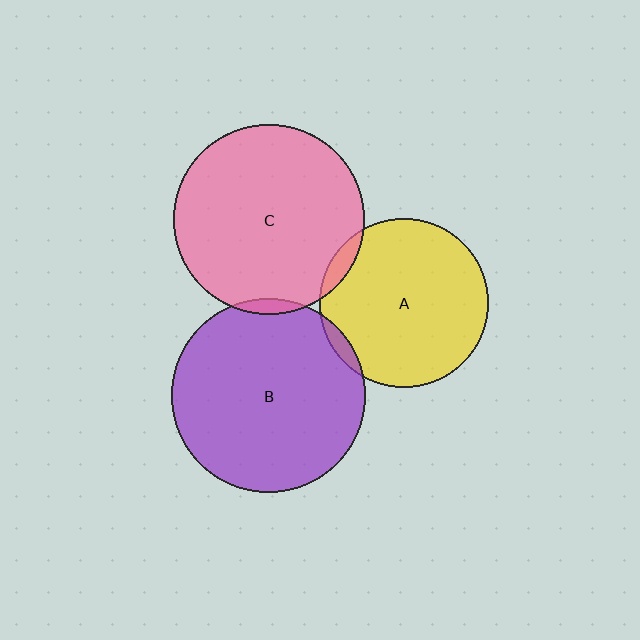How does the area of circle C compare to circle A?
Approximately 1.3 times.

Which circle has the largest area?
Circle B (purple).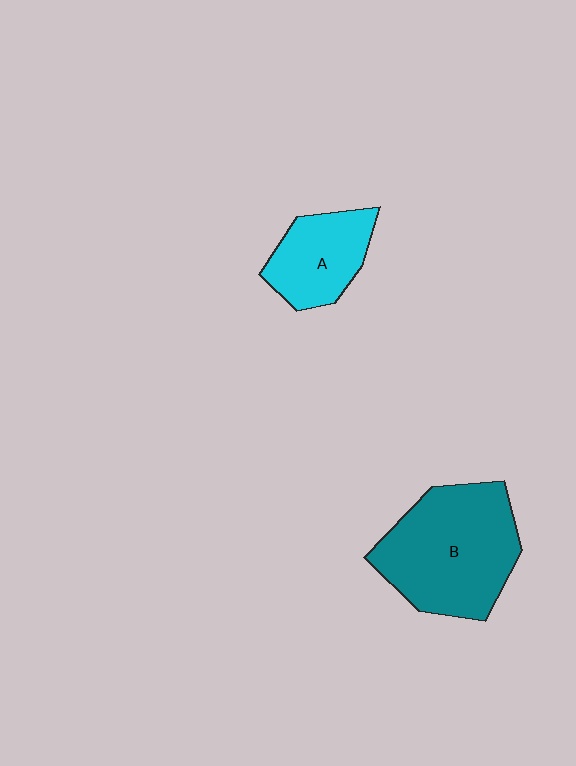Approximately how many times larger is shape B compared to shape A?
Approximately 1.9 times.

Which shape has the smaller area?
Shape A (cyan).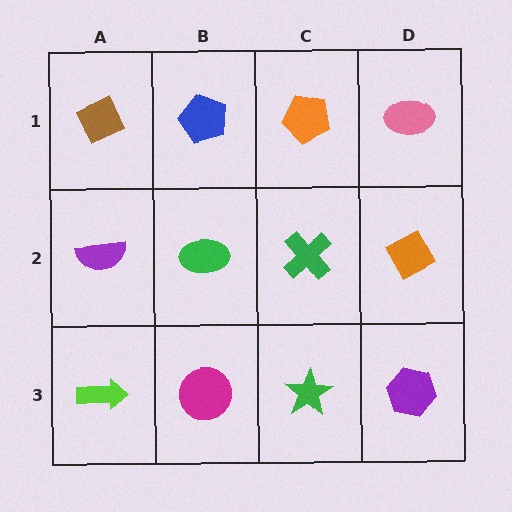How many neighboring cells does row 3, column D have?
2.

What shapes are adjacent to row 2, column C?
An orange pentagon (row 1, column C), a green star (row 3, column C), a green ellipse (row 2, column B), an orange diamond (row 2, column D).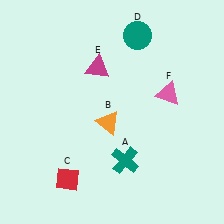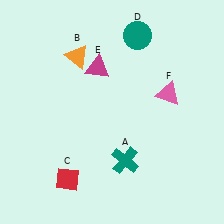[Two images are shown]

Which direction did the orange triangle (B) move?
The orange triangle (B) moved up.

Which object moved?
The orange triangle (B) moved up.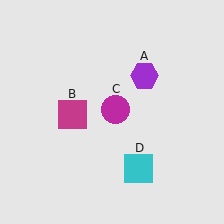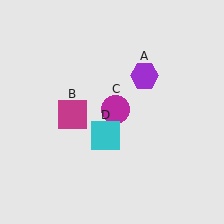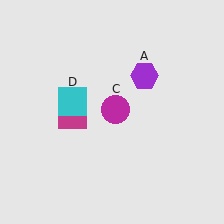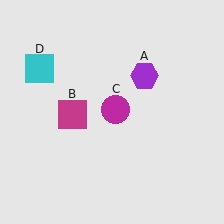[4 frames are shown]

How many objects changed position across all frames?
1 object changed position: cyan square (object D).